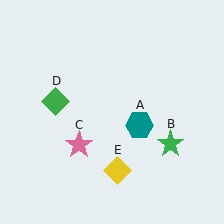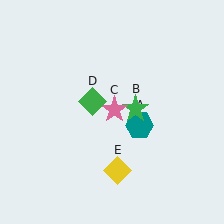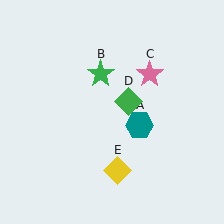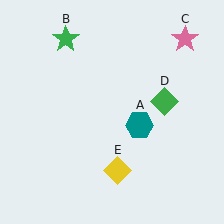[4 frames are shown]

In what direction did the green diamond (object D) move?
The green diamond (object D) moved right.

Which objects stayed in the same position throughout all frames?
Teal hexagon (object A) and yellow diamond (object E) remained stationary.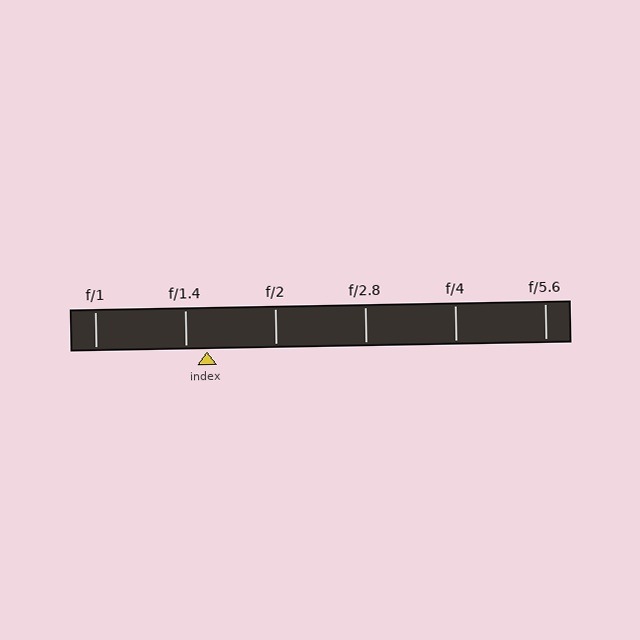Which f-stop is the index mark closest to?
The index mark is closest to f/1.4.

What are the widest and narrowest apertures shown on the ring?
The widest aperture shown is f/1 and the narrowest is f/5.6.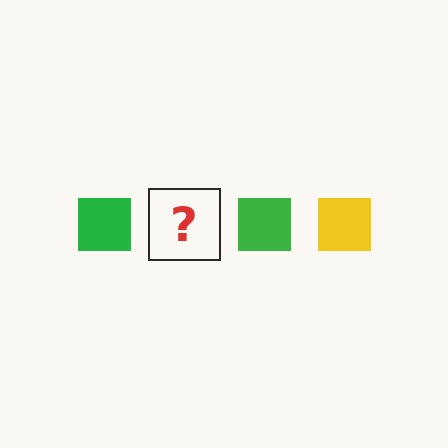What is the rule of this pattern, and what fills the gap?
The rule is that the pattern cycles through green, yellow squares. The gap should be filled with a yellow square.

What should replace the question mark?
The question mark should be replaced with a yellow square.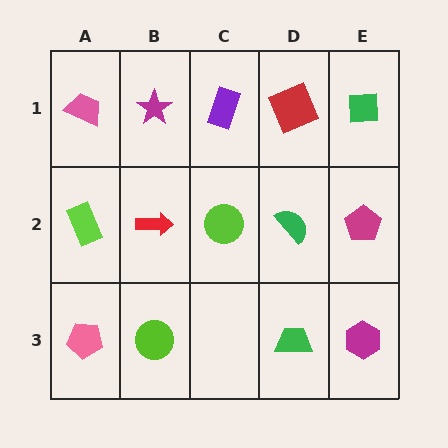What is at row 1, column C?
A purple rectangle.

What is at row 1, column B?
A magenta star.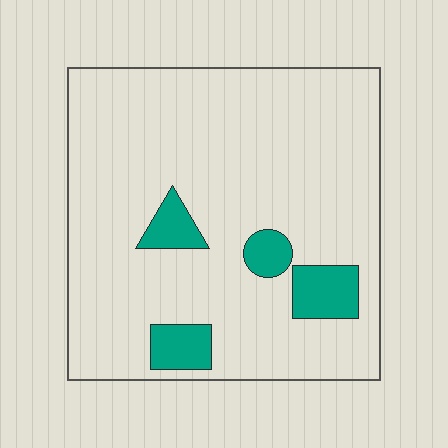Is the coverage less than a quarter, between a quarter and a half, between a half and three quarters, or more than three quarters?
Less than a quarter.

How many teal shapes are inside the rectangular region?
4.